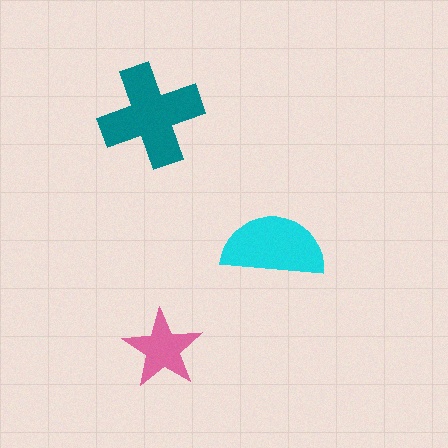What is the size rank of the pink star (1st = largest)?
3rd.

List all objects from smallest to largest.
The pink star, the cyan semicircle, the teal cross.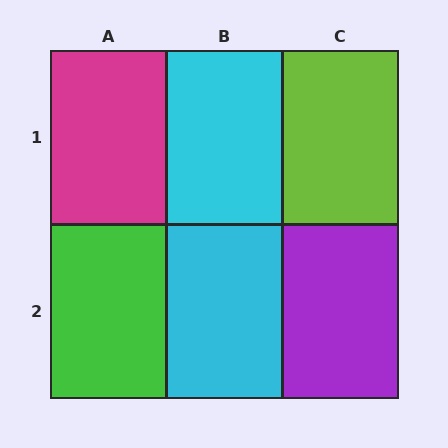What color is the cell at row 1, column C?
Lime.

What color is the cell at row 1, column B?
Cyan.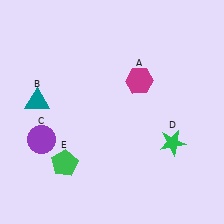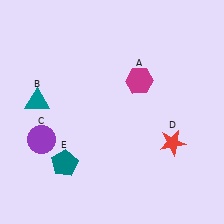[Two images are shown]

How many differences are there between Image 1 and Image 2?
There are 2 differences between the two images.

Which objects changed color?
D changed from green to red. E changed from green to teal.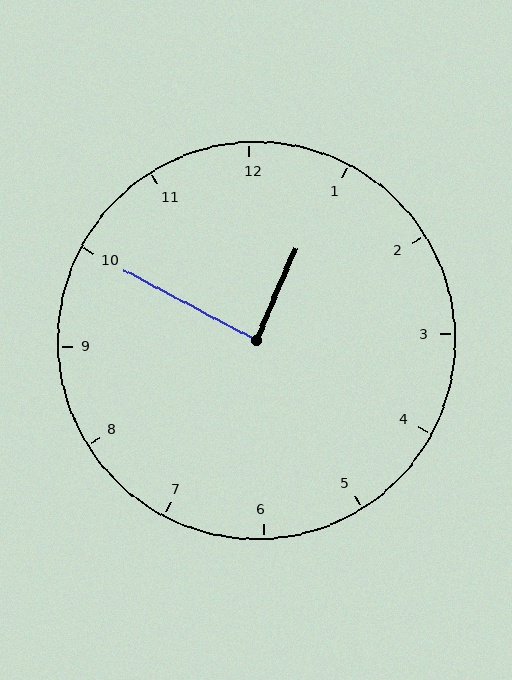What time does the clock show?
12:50.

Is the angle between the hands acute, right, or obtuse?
It is right.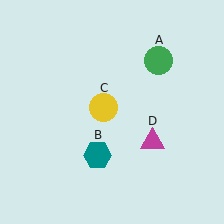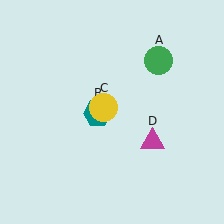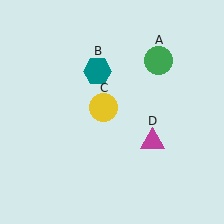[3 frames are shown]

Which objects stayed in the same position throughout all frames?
Green circle (object A) and yellow circle (object C) and magenta triangle (object D) remained stationary.